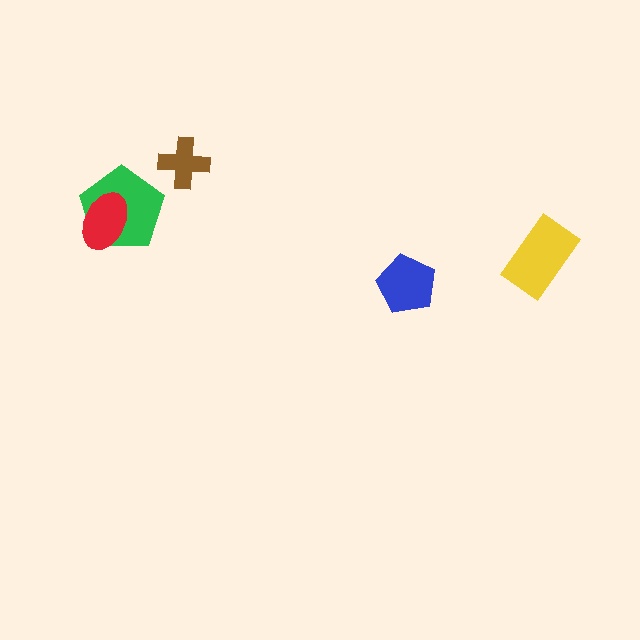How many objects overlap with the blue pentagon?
0 objects overlap with the blue pentagon.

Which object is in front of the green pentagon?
The red ellipse is in front of the green pentagon.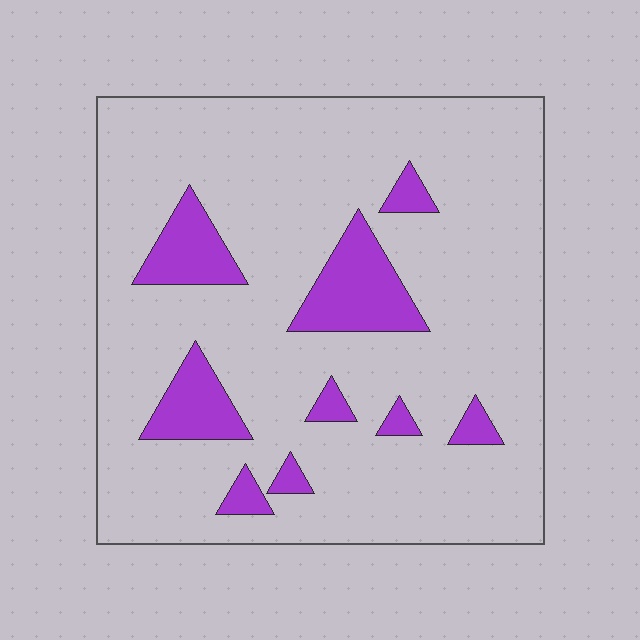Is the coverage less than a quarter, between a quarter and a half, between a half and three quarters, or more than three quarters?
Less than a quarter.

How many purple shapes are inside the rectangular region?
9.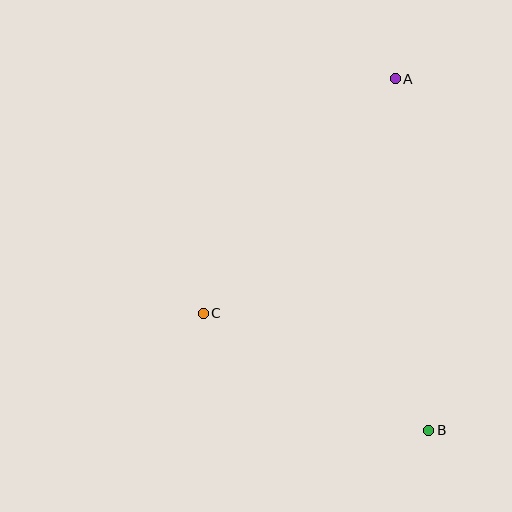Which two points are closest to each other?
Points B and C are closest to each other.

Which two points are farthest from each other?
Points A and B are farthest from each other.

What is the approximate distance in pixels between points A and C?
The distance between A and C is approximately 303 pixels.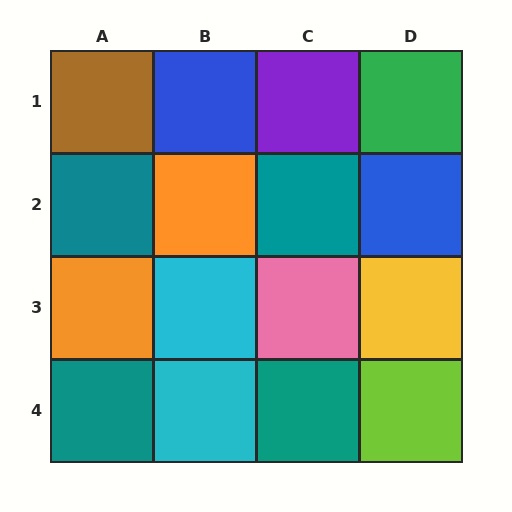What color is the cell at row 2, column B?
Orange.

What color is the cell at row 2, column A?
Teal.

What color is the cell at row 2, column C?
Teal.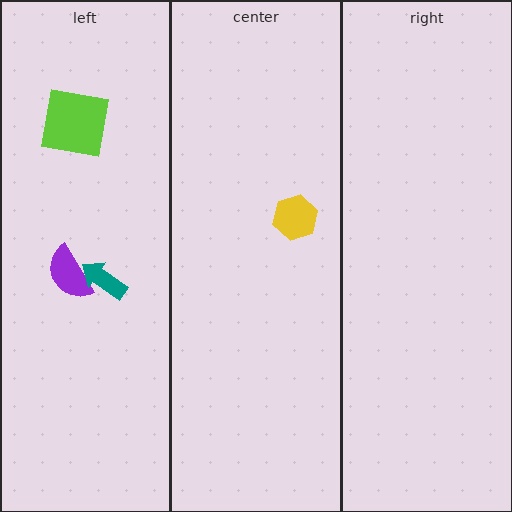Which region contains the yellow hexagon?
The center region.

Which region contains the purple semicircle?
The left region.